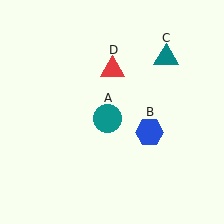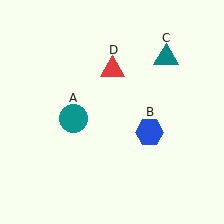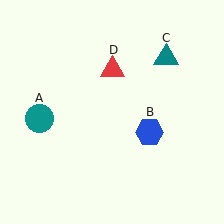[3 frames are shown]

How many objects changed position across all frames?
1 object changed position: teal circle (object A).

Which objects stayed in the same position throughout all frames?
Blue hexagon (object B) and teal triangle (object C) and red triangle (object D) remained stationary.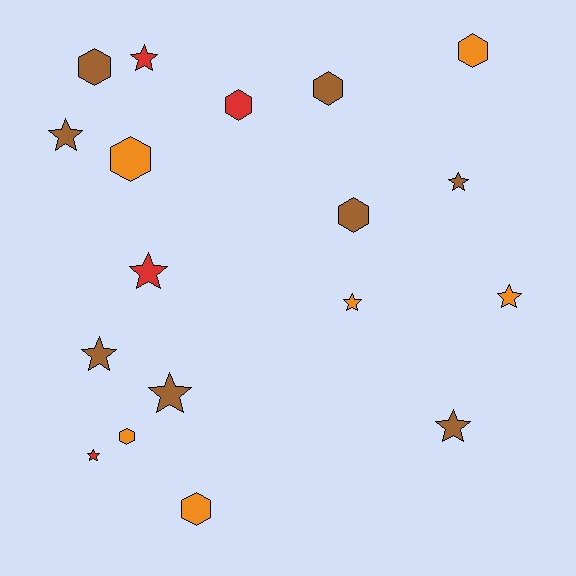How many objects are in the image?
There are 18 objects.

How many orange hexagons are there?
There are 4 orange hexagons.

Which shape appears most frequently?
Star, with 10 objects.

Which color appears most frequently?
Brown, with 8 objects.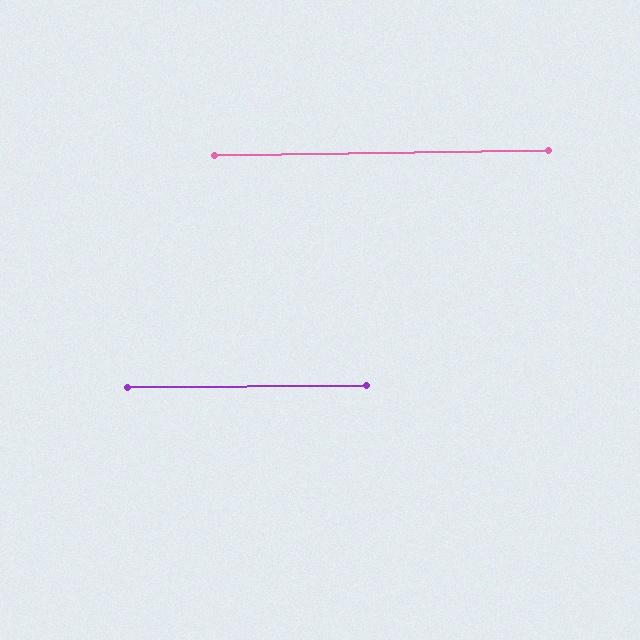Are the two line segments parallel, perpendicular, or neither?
Parallel — their directions differ by only 0.4°.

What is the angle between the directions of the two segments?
Approximately 0 degrees.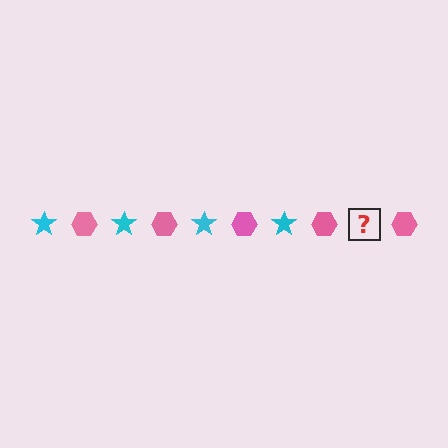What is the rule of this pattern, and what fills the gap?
The rule is that the pattern alternates between cyan star and pink hexagon. The gap should be filled with a cyan star.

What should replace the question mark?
The question mark should be replaced with a cyan star.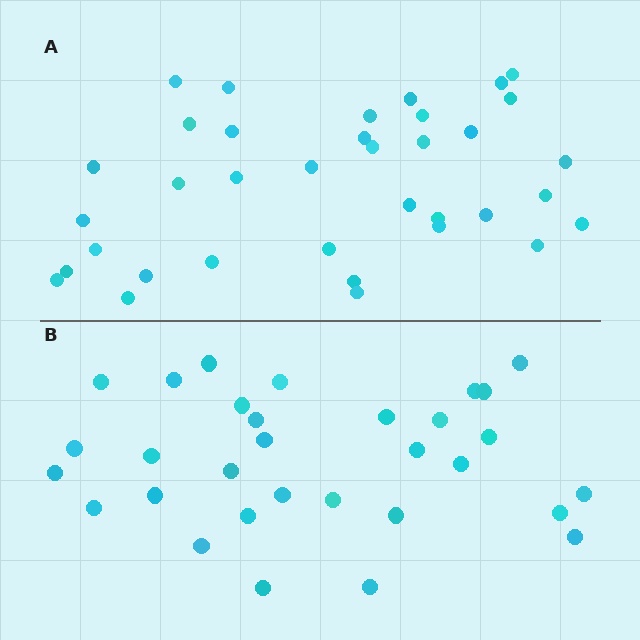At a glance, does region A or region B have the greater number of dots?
Region A (the top region) has more dots.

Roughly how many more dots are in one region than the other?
Region A has about 5 more dots than region B.